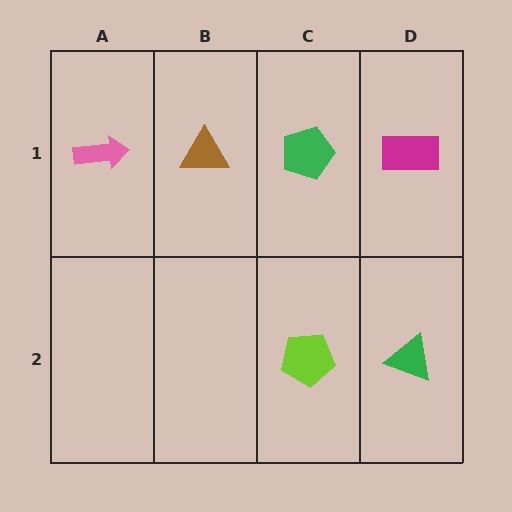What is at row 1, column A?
A pink arrow.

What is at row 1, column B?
A brown triangle.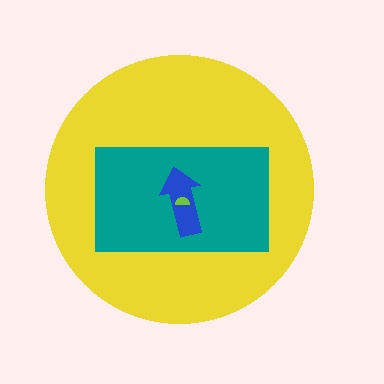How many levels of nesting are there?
4.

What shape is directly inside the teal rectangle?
The blue arrow.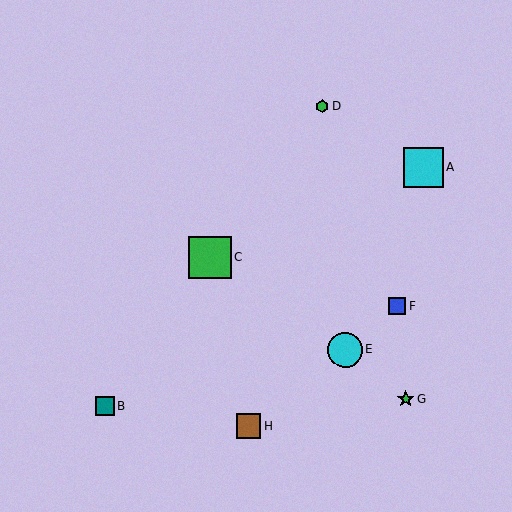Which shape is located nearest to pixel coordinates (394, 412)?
The green star (labeled G) at (406, 399) is nearest to that location.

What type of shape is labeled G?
Shape G is a green star.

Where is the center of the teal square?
The center of the teal square is at (104, 406).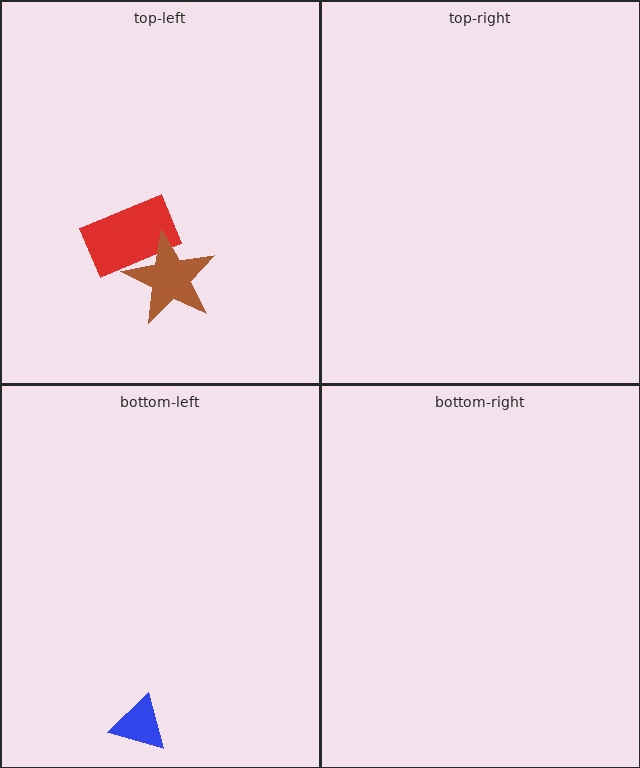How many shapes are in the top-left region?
2.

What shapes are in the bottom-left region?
The blue triangle.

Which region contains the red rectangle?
The top-left region.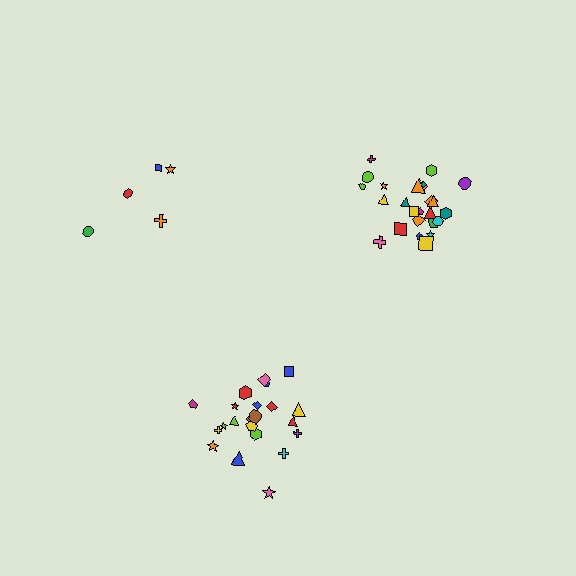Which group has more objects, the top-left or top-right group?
The top-right group.